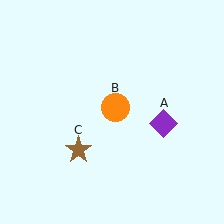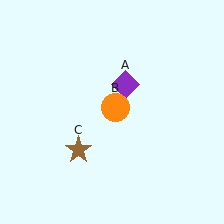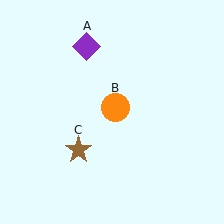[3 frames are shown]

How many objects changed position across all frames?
1 object changed position: purple diamond (object A).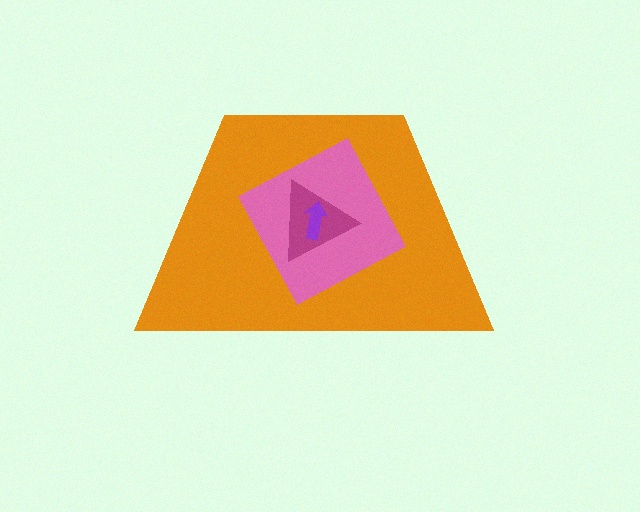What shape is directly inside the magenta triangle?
The purple arrow.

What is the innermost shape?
The purple arrow.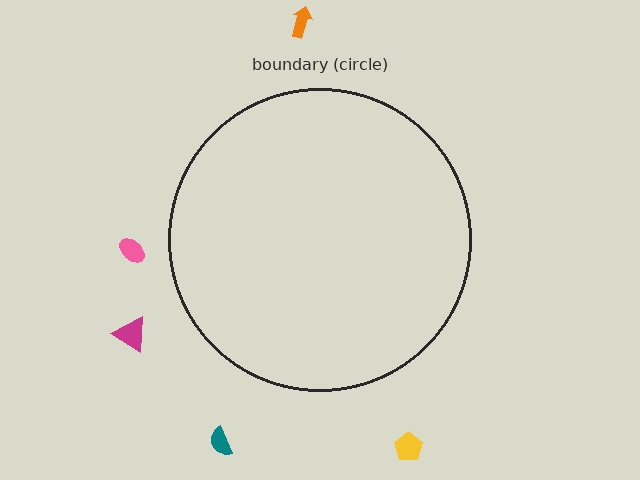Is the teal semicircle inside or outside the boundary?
Outside.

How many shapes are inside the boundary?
0 inside, 5 outside.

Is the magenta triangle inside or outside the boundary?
Outside.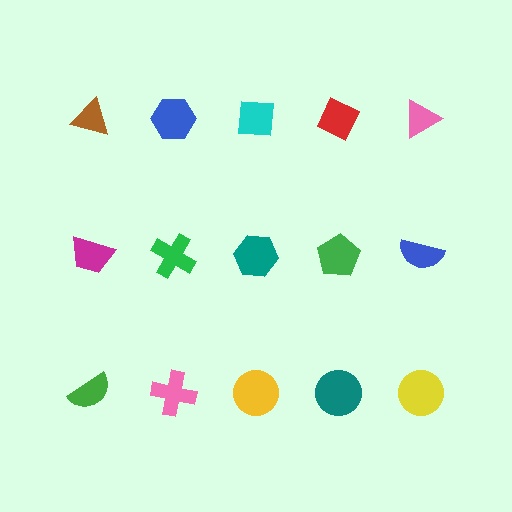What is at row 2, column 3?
A teal hexagon.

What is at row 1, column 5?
A pink triangle.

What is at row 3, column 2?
A pink cross.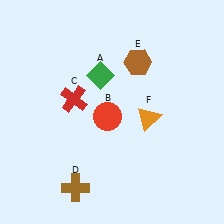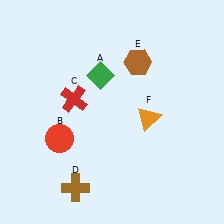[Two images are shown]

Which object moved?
The red circle (B) moved left.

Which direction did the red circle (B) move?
The red circle (B) moved left.